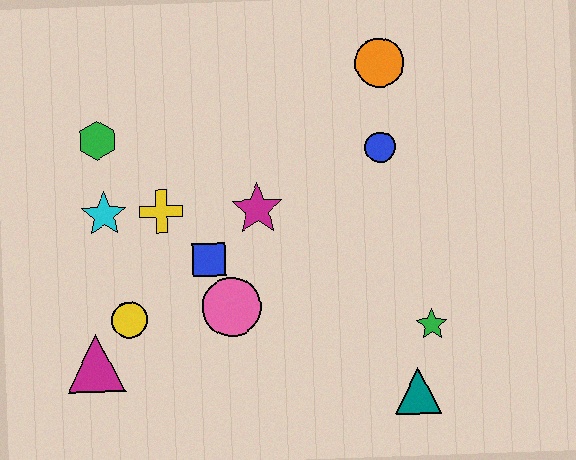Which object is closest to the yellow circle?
The magenta triangle is closest to the yellow circle.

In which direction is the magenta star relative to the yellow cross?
The magenta star is to the right of the yellow cross.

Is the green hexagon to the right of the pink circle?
No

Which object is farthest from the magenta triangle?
The orange circle is farthest from the magenta triangle.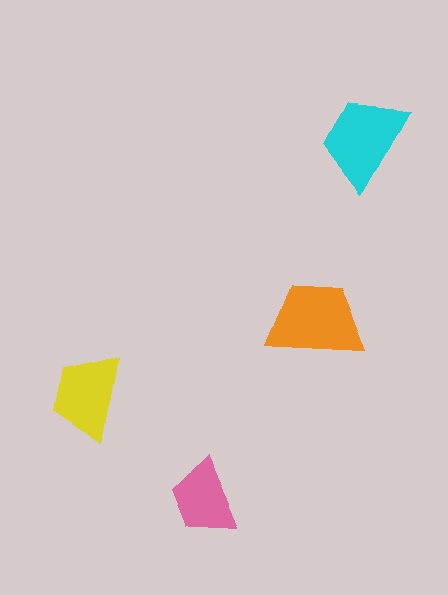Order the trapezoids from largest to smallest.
the orange one, the cyan one, the yellow one, the pink one.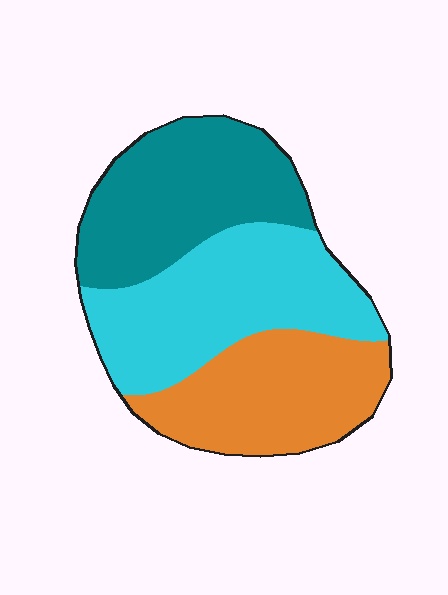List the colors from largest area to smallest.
From largest to smallest: cyan, teal, orange.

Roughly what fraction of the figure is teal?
Teal takes up about one third (1/3) of the figure.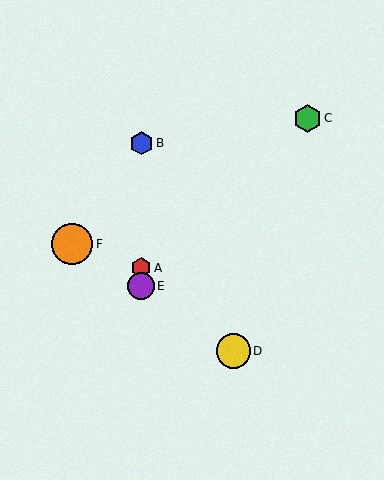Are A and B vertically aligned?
Yes, both are at x≈141.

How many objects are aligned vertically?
3 objects (A, B, E) are aligned vertically.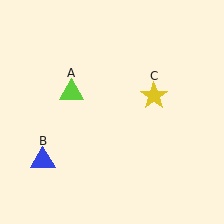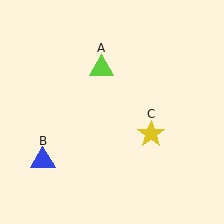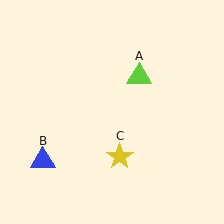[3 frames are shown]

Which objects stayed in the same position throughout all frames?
Blue triangle (object B) remained stationary.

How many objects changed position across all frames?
2 objects changed position: lime triangle (object A), yellow star (object C).